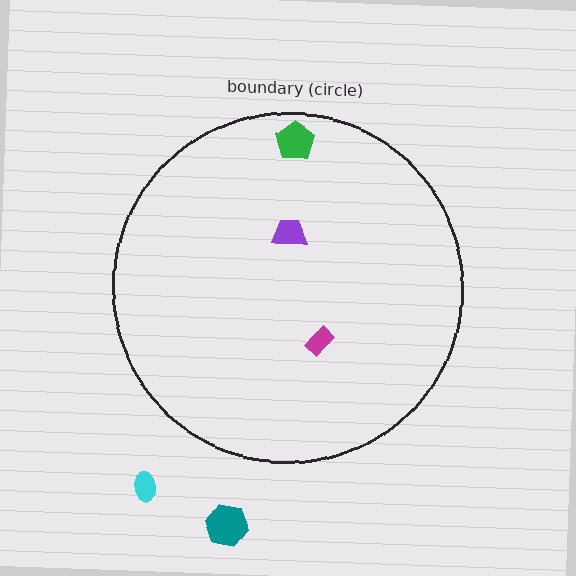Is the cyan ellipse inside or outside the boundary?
Outside.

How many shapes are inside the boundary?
3 inside, 2 outside.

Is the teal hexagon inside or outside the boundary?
Outside.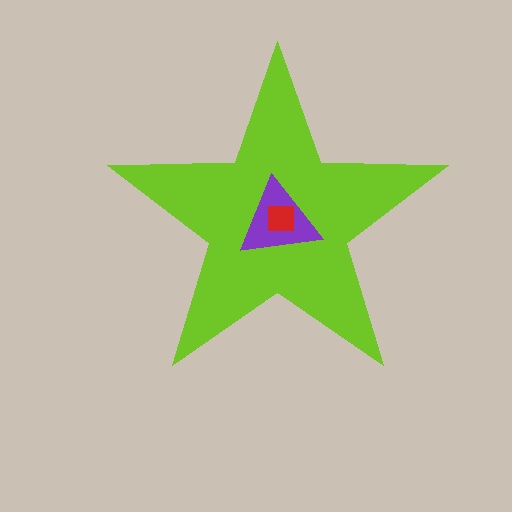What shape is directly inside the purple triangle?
The red square.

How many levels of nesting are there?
3.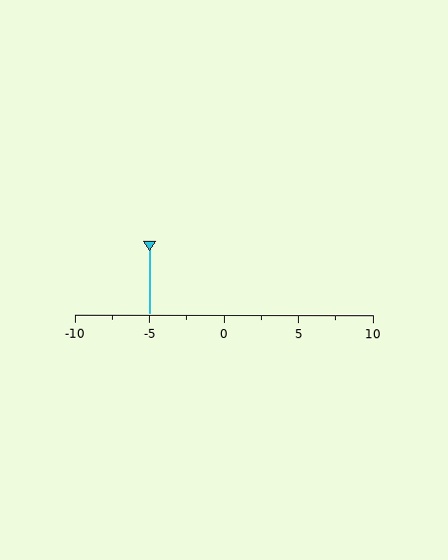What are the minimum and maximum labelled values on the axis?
The axis runs from -10 to 10.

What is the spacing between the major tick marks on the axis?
The major ticks are spaced 5 apart.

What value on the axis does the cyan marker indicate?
The marker indicates approximately -5.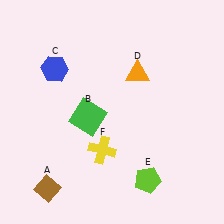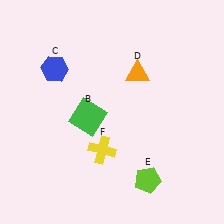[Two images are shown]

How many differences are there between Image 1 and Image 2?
There is 1 difference between the two images.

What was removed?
The brown diamond (A) was removed in Image 2.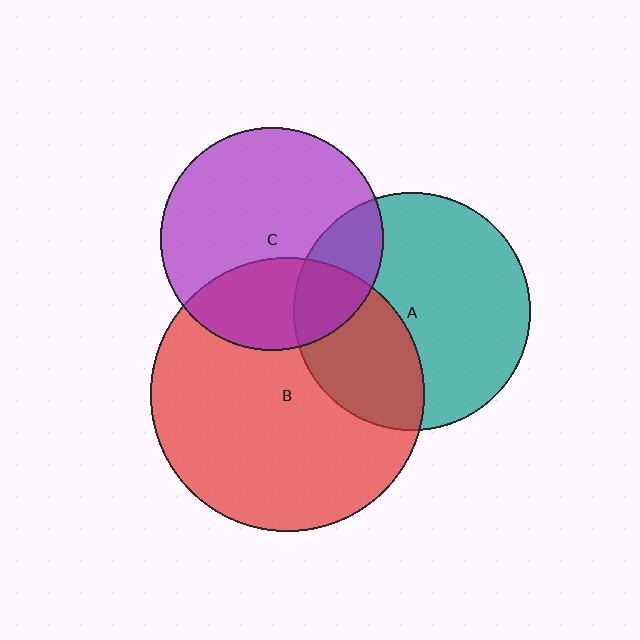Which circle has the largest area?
Circle B (red).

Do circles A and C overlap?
Yes.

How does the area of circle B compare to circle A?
Approximately 1.3 times.